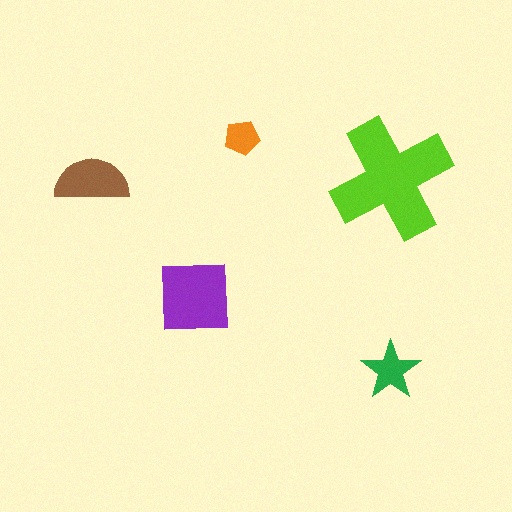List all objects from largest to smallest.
The lime cross, the purple square, the brown semicircle, the green star, the orange pentagon.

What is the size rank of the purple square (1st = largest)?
2nd.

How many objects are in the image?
There are 5 objects in the image.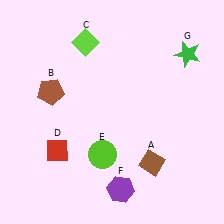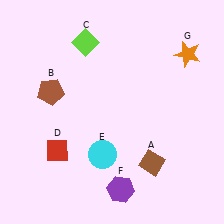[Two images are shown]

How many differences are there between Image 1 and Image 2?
There are 2 differences between the two images.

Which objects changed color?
E changed from lime to cyan. G changed from green to orange.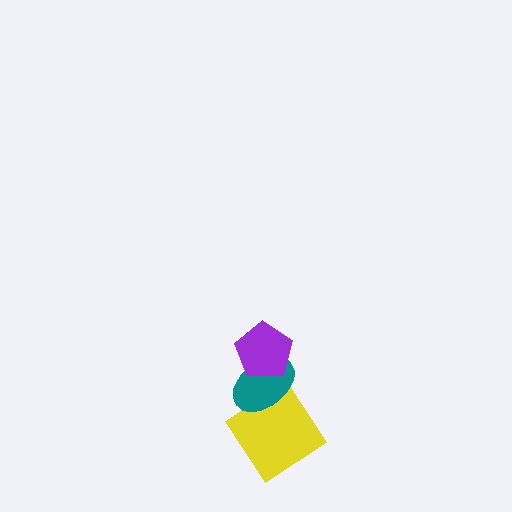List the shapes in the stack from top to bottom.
From top to bottom: the purple pentagon, the teal ellipse, the yellow diamond.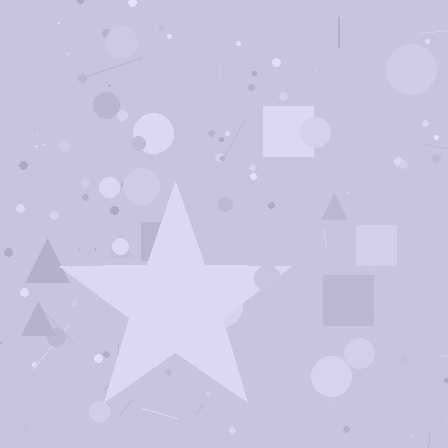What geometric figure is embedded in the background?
A star is embedded in the background.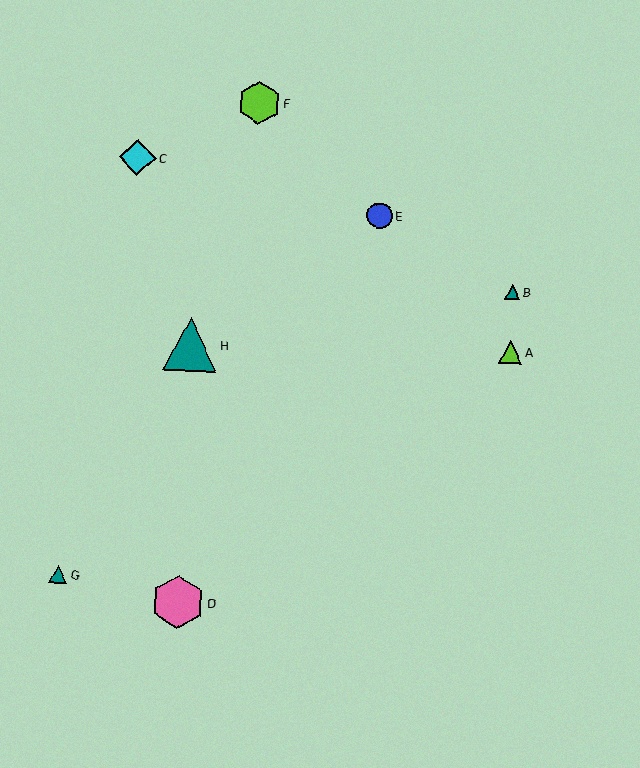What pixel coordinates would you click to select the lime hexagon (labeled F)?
Click at (259, 103) to select the lime hexagon F.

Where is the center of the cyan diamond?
The center of the cyan diamond is at (137, 158).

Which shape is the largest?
The teal triangle (labeled H) is the largest.